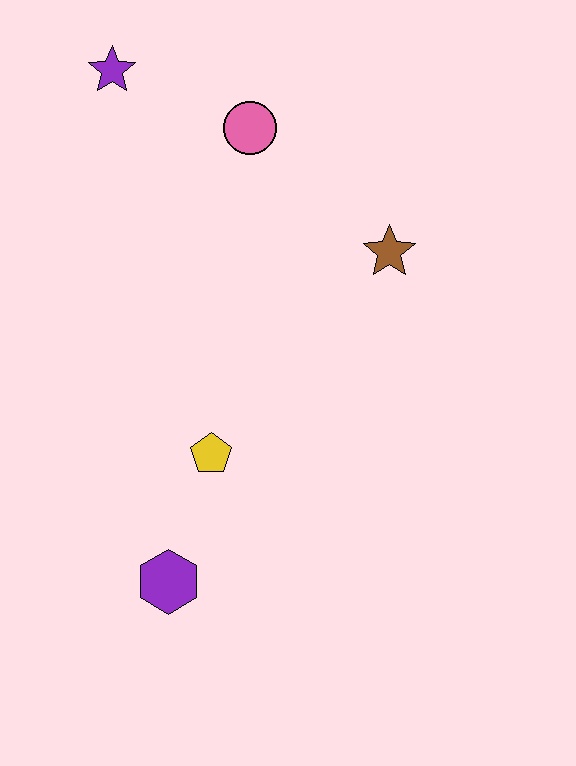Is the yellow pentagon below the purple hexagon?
No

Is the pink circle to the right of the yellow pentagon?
Yes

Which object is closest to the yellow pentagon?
The purple hexagon is closest to the yellow pentagon.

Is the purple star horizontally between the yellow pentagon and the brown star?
No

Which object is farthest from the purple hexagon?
The purple star is farthest from the purple hexagon.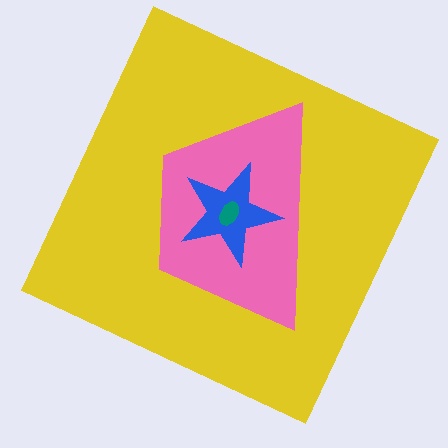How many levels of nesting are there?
4.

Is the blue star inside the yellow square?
Yes.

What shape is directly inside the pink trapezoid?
The blue star.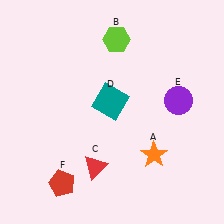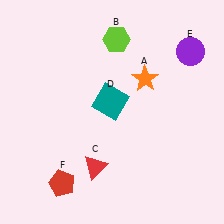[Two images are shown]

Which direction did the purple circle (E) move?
The purple circle (E) moved up.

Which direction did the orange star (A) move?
The orange star (A) moved up.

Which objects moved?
The objects that moved are: the orange star (A), the purple circle (E).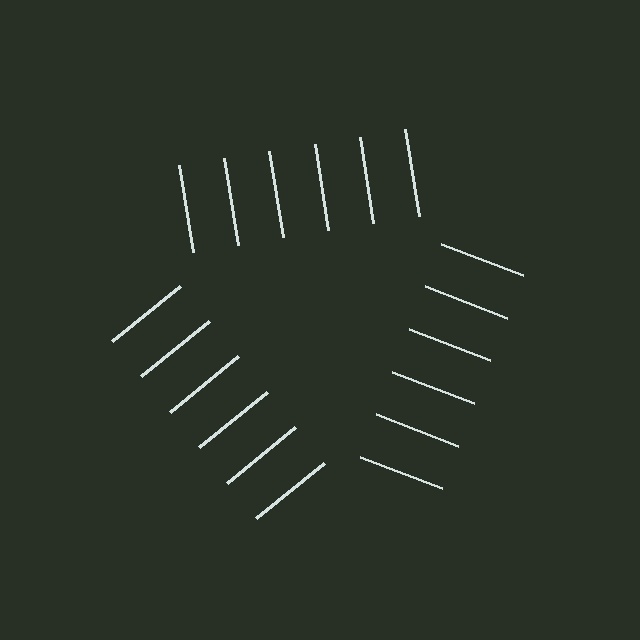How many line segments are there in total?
18 — 6 along each of the 3 edges.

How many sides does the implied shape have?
3 sides — the line-ends trace a triangle.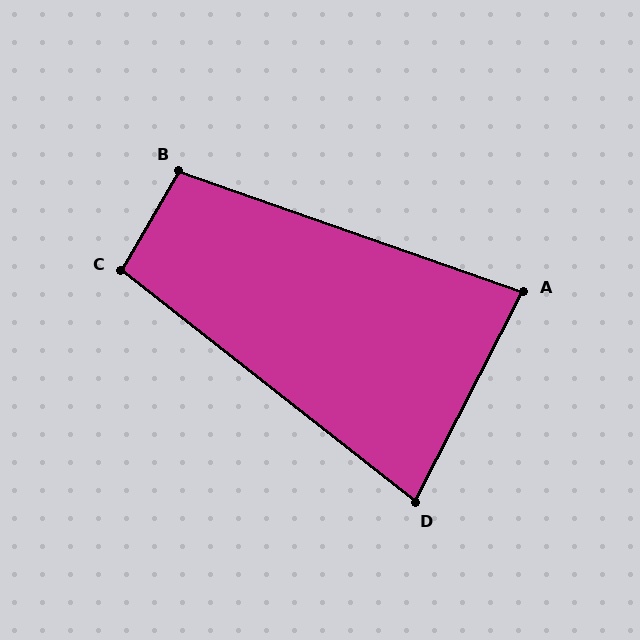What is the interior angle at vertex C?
Approximately 98 degrees (obtuse).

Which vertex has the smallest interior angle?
D, at approximately 79 degrees.